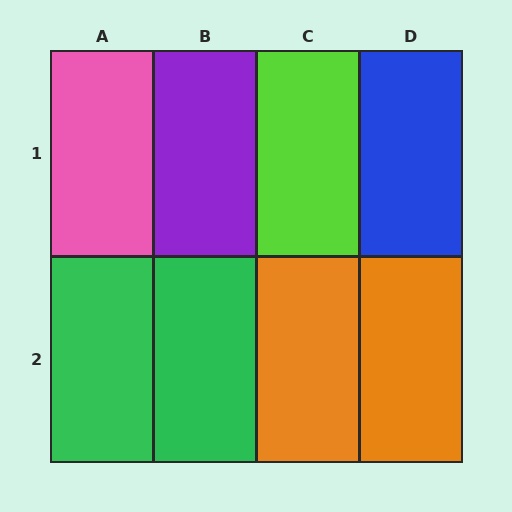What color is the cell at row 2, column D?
Orange.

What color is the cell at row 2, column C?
Orange.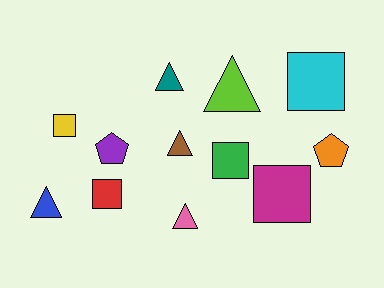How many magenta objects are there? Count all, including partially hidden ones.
There is 1 magenta object.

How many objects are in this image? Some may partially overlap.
There are 12 objects.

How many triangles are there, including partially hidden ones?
There are 5 triangles.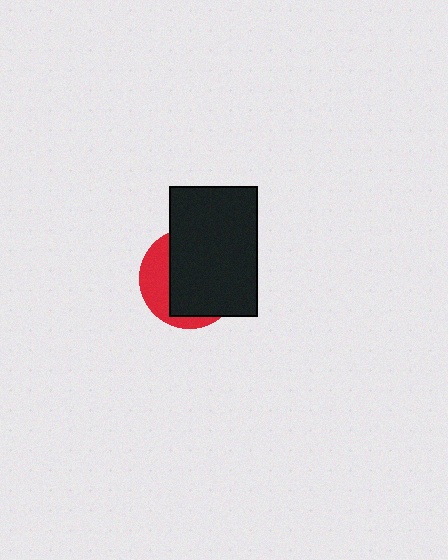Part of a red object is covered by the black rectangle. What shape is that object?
It is a circle.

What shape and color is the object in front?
The object in front is a black rectangle.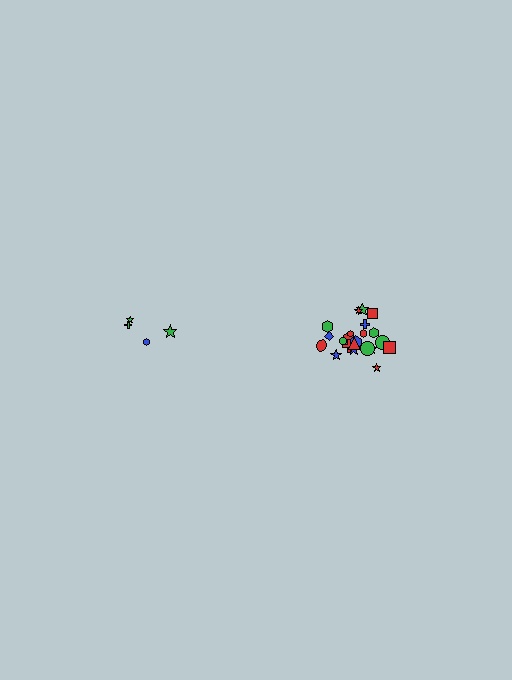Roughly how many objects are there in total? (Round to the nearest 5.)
Roughly 25 objects in total.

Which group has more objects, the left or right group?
The right group.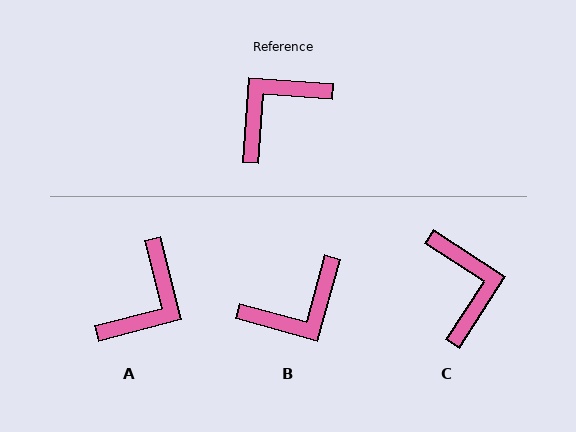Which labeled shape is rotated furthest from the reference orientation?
B, about 169 degrees away.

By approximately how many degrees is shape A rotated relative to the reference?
Approximately 161 degrees clockwise.